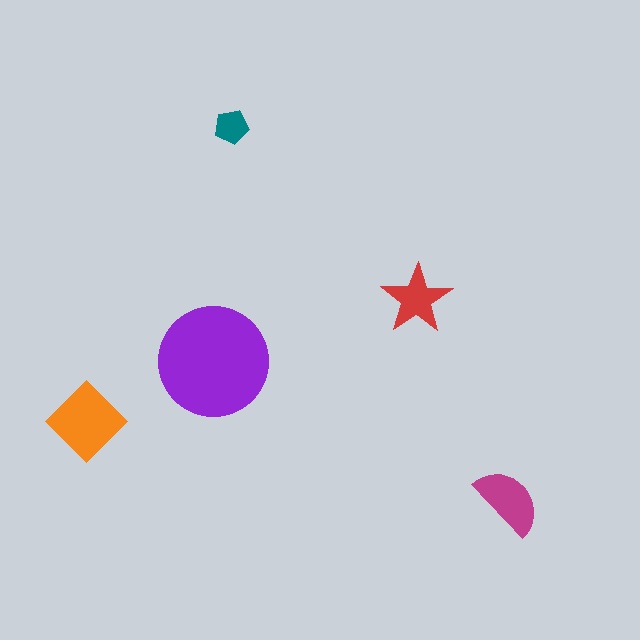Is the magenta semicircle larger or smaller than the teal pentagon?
Larger.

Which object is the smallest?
The teal pentagon.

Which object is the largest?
The purple circle.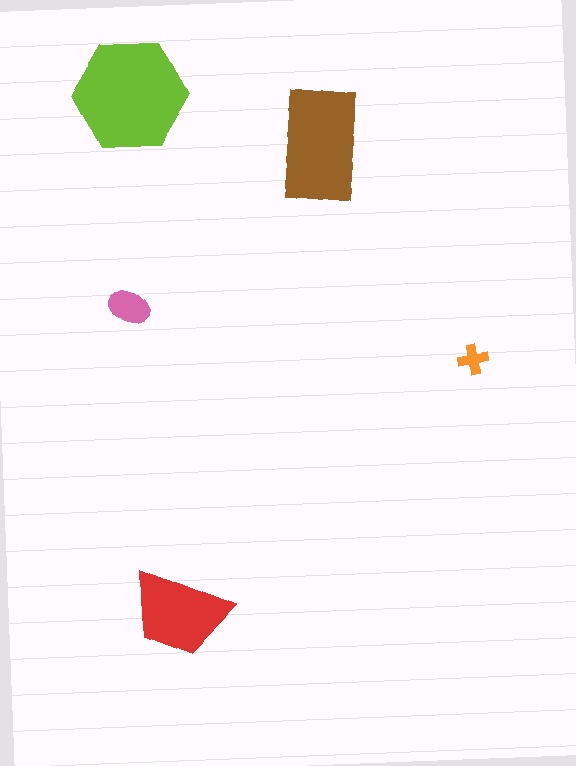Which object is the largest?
The lime hexagon.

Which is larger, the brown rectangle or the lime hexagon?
The lime hexagon.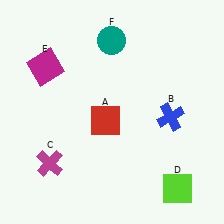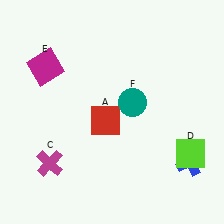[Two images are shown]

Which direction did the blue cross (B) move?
The blue cross (B) moved down.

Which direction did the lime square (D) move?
The lime square (D) moved up.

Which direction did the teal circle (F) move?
The teal circle (F) moved down.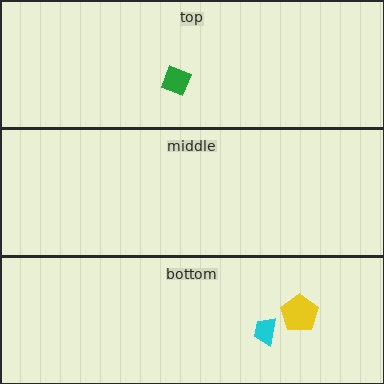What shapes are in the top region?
The green diamond.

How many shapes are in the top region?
1.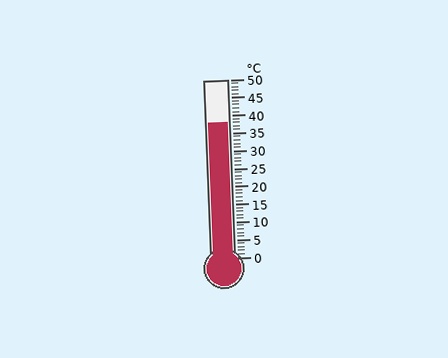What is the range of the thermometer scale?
The thermometer scale ranges from 0°C to 50°C.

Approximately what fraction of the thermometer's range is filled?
The thermometer is filled to approximately 75% of its range.